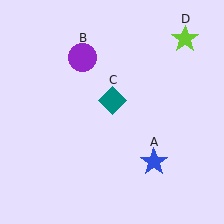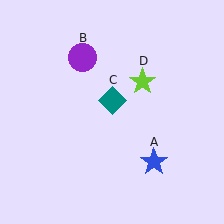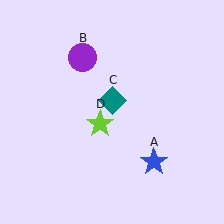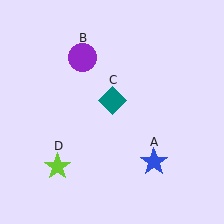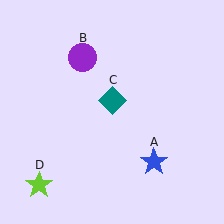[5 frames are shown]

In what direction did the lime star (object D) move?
The lime star (object D) moved down and to the left.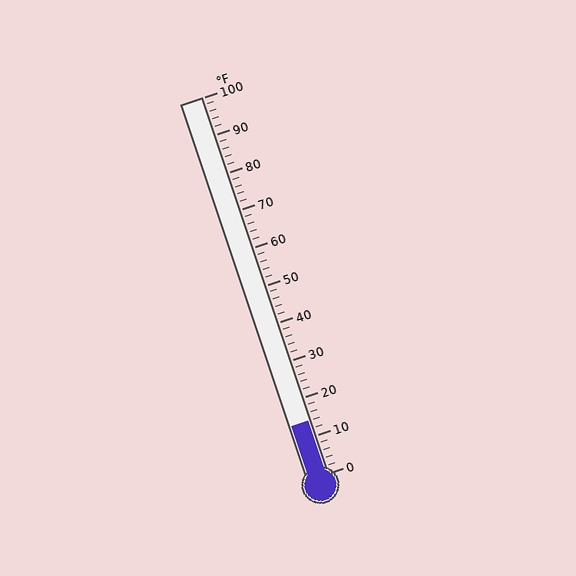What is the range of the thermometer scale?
The thermometer scale ranges from 0°F to 100°F.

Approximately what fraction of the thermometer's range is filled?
The thermometer is filled to approximately 15% of its range.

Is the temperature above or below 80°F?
The temperature is below 80°F.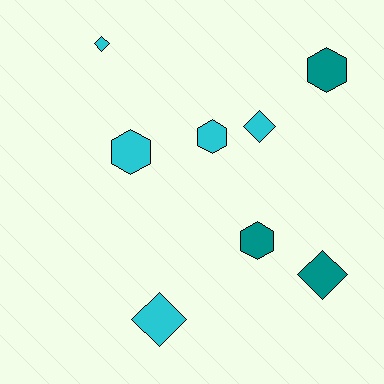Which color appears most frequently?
Cyan, with 5 objects.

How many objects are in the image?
There are 8 objects.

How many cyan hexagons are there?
There are 2 cyan hexagons.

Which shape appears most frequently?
Hexagon, with 4 objects.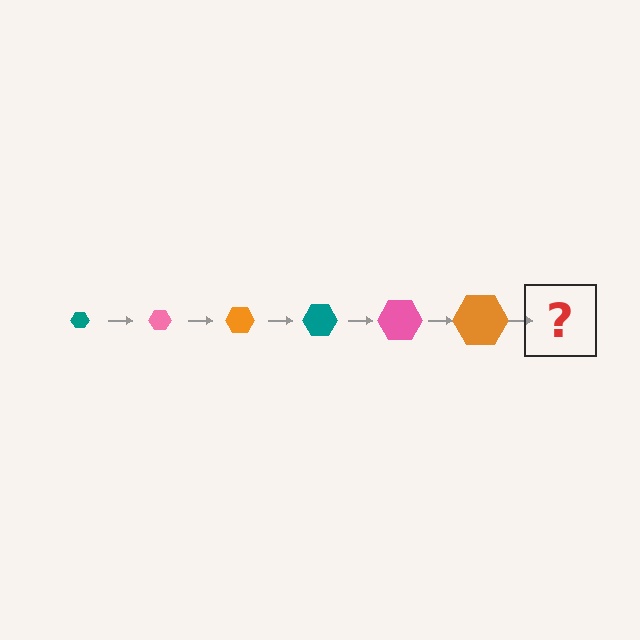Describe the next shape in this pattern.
It should be a teal hexagon, larger than the previous one.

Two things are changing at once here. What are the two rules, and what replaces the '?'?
The two rules are that the hexagon grows larger each step and the color cycles through teal, pink, and orange. The '?' should be a teal hexagon, larger than the previous one.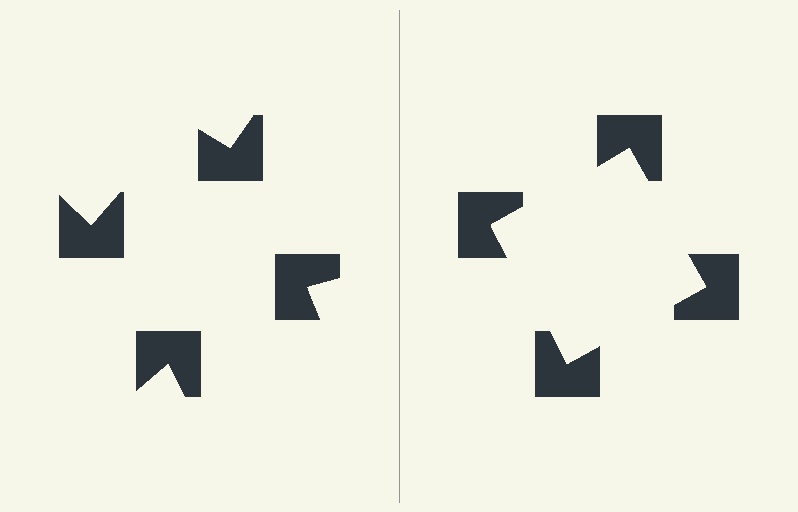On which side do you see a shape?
An illusory square appears on the right side. On the left side the wedge cuts are rotated, so no coherent shape forms.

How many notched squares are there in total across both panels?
8 — 4 on each side.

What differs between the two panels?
The notched squares are positioned identically on both sides; only the wedge orientations differ. On the right they align to a square; on the left they are misaligned.